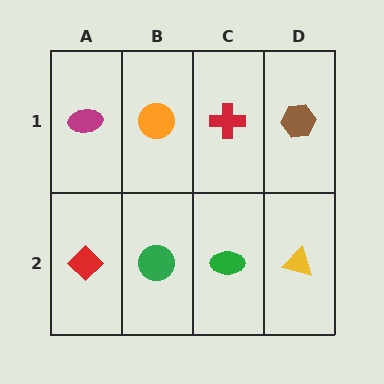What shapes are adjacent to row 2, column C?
A red cross (row 1, column C), a green circle (row 2, column B), a yellow triangle (row 2, column D).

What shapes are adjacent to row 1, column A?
A red diamond (row 2, column A), an orange circle (row 1, column B).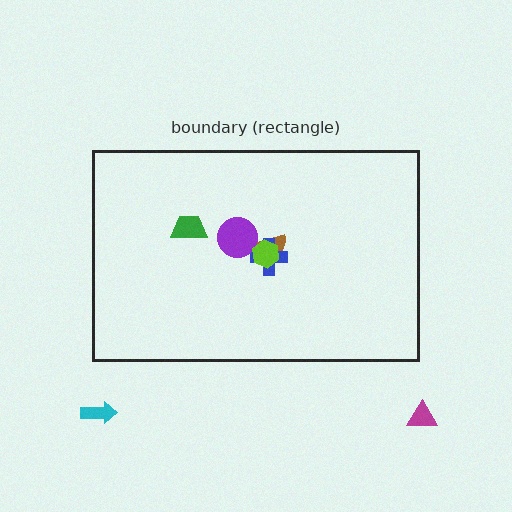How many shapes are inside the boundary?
5 inside, 2 outside.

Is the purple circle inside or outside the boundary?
Inside.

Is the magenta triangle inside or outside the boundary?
Outside.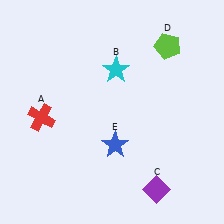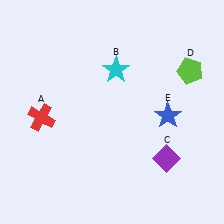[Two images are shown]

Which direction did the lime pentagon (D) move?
The lime pentagon (D) moved down.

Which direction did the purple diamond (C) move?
The purple diamond (C) moved up.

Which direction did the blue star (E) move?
The blue star (E) moved right.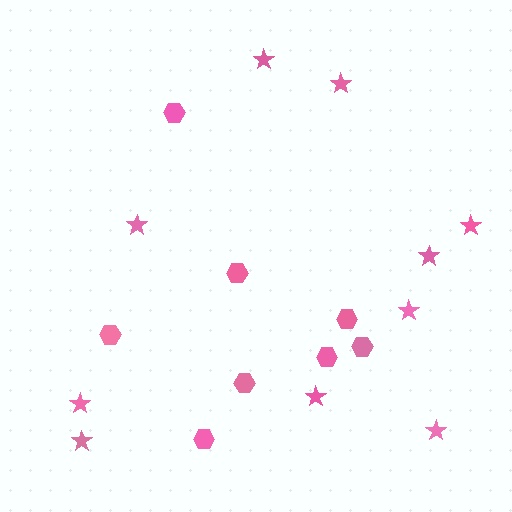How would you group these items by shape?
There are 2 groups: one group of stars (10) and one group of hexagons (8).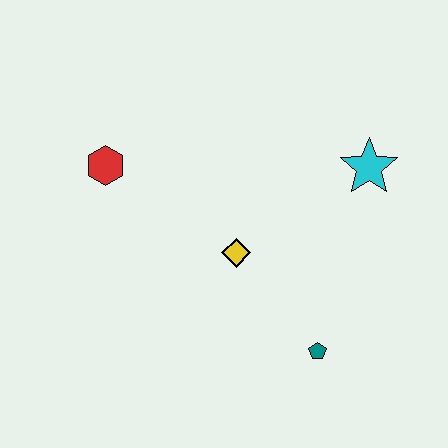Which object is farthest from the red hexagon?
The teal pentagon is farthest from the red hexagon.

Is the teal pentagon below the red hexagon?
Yes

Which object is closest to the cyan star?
The yellow diamond is closest to the cyan star.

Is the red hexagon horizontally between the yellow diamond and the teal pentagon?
No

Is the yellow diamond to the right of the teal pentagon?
No